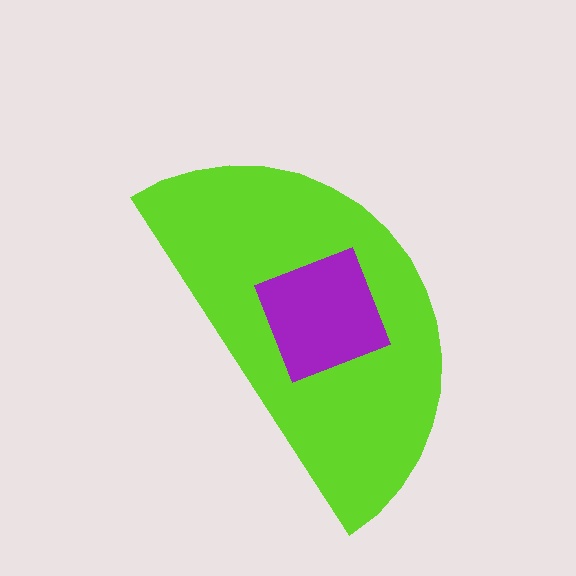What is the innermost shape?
The purple diamond.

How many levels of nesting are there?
2.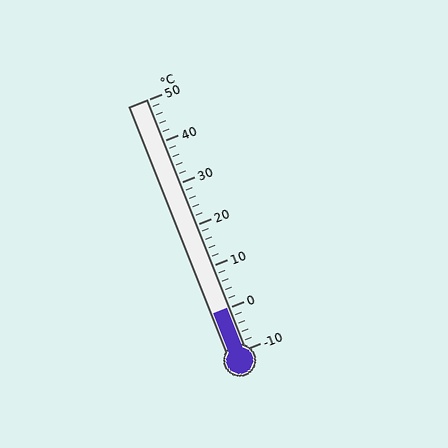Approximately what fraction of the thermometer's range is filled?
The thermometer is filled to approximately 15% of its range.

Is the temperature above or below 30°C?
The temperature is below 30°C.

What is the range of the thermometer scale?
The thermometer scale ranges from -10°C to 50°C.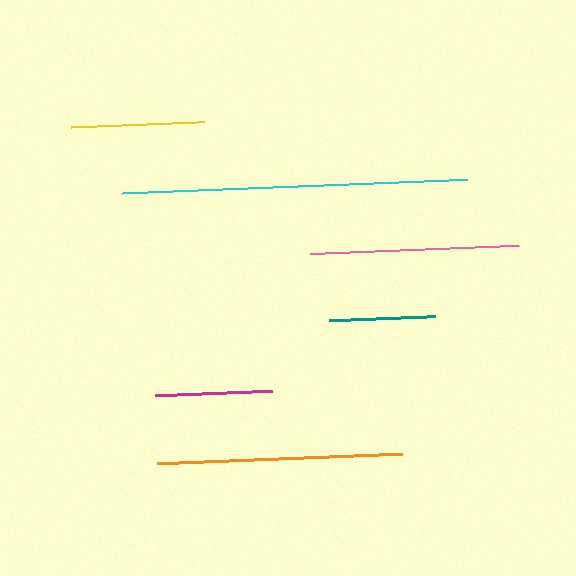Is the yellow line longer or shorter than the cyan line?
The cyan line is longer than the yellow line.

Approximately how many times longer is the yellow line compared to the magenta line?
The yellow line is approximately 1.1 times the length of the magenta line.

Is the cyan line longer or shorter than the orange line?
The cyan line is longer than the orange line.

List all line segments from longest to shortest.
From longest to shortest: cyan, orange, pink, yellow, magenta, teal.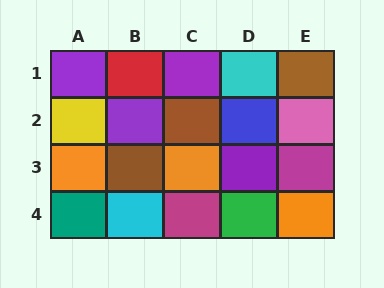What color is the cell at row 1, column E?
Brown.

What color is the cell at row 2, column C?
Brown.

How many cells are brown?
3 cells are brown.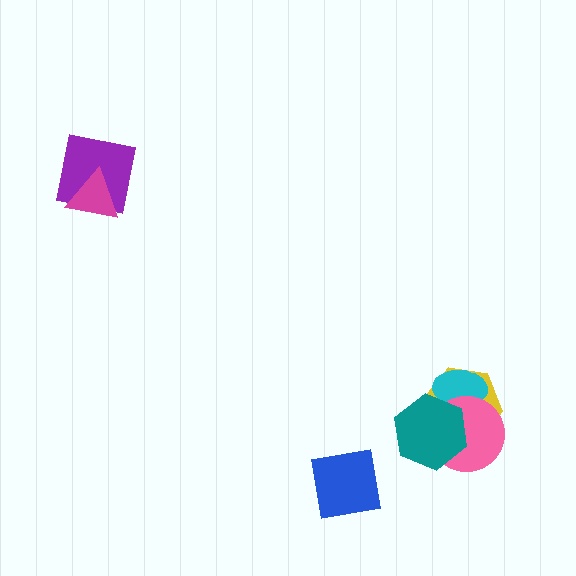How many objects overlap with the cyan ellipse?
3 objects overlap with the cyan ellipse.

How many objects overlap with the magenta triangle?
1 object overlaps with the magenta triangle.